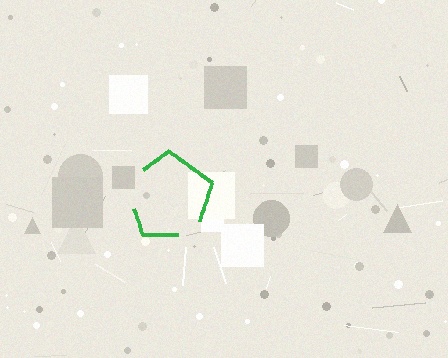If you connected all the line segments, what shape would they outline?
They would outline a pentagon.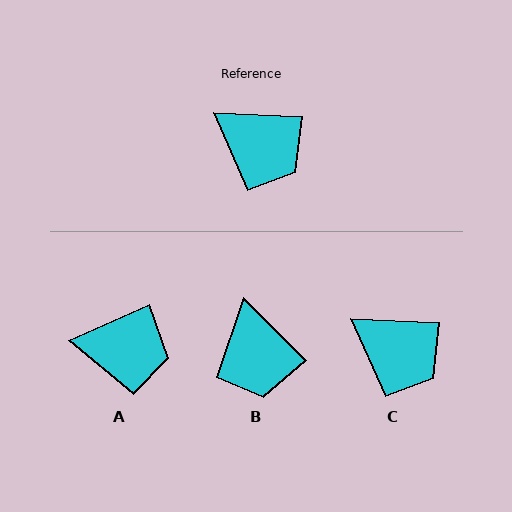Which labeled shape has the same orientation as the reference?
C.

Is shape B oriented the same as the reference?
No, it is off by about 43 degrees.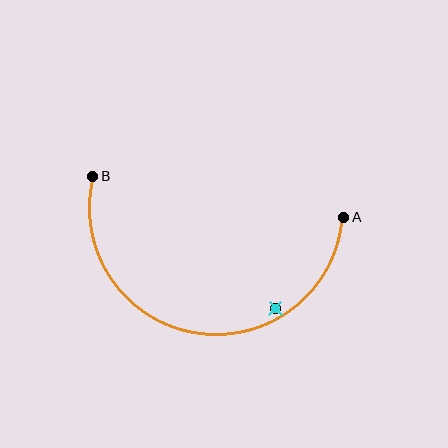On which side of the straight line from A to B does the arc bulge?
The arc bulges below the straight line connecting A and B.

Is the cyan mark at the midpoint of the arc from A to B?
No — the cyan mark does not lie on the arc at all. It sits slightly inside the curve.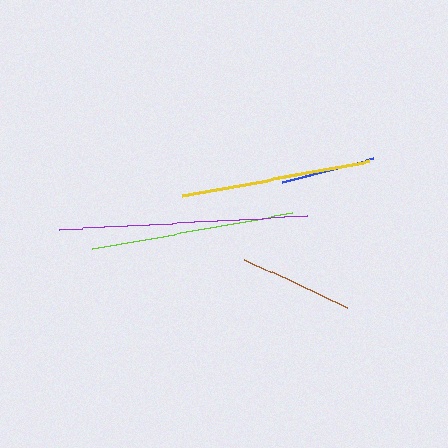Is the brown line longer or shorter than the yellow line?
The yellow line is longer than the brown line.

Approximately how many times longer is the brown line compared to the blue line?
The brown line is approximately 1.2 times the length of the blue line.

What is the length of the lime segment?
The lime segment is approximately 202 pixels long.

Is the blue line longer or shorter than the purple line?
The purple line is longer than the blue line.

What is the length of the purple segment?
The purple segment is approximately 248 pixels long.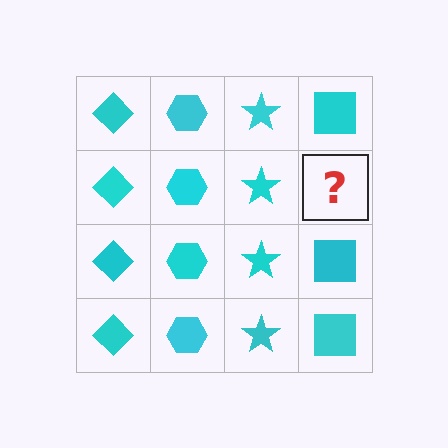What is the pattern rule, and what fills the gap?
The rule is that each column has a consistent shape. The gap should be filled with a cyan square.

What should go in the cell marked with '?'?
The missing cell should contain a cyan square.